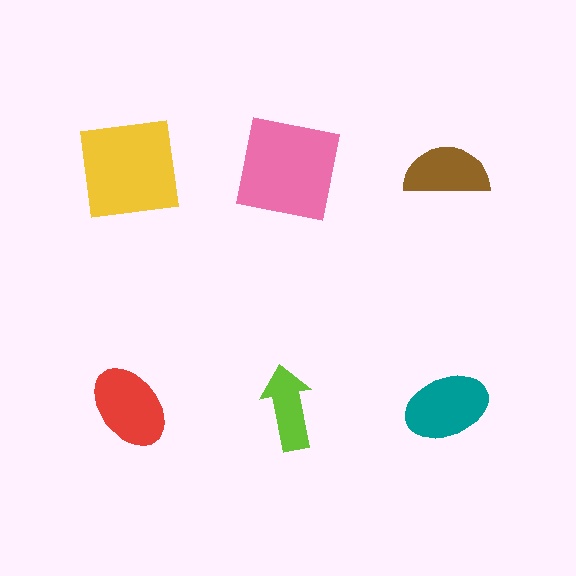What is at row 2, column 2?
A lime arrow.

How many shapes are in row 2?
3 shapes.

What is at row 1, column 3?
A brown semicircle.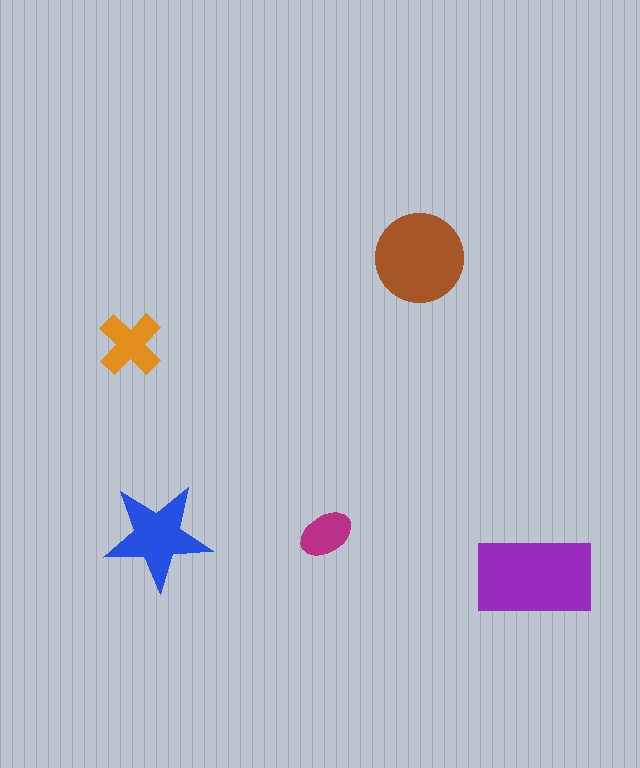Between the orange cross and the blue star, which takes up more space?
The blue star.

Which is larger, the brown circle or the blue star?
The brown circle.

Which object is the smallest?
The magenta ellipse.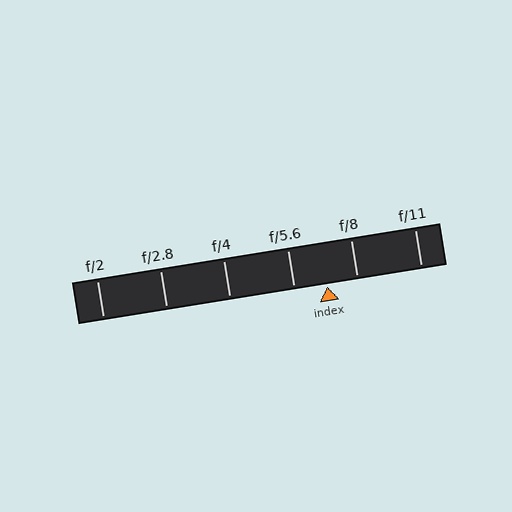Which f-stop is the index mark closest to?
The index mark is closest to f/8.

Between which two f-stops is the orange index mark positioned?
The index mark is between f/5.6 and f/8.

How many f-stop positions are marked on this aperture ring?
There are 6 f-stop positions marked.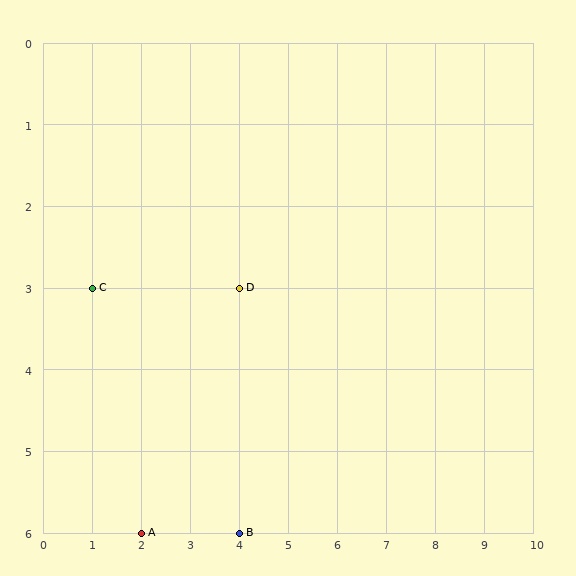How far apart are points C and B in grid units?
Points C and B are 3 columns and 3 rows apart (about 4.2 grid units diagonally).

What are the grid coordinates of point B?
Point B is at grid coordinates (4, 6).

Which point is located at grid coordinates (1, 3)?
Point C is at (1, 3).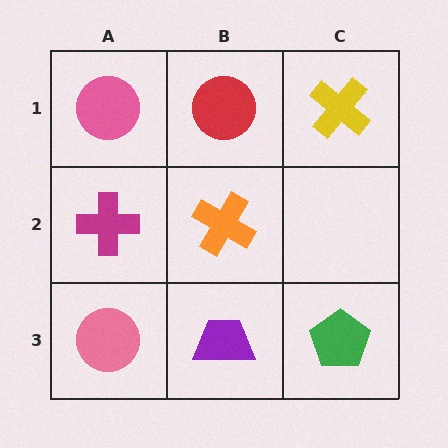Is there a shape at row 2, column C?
No, that cell is empty.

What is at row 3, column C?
A green pentagon.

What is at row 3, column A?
A pink circle.